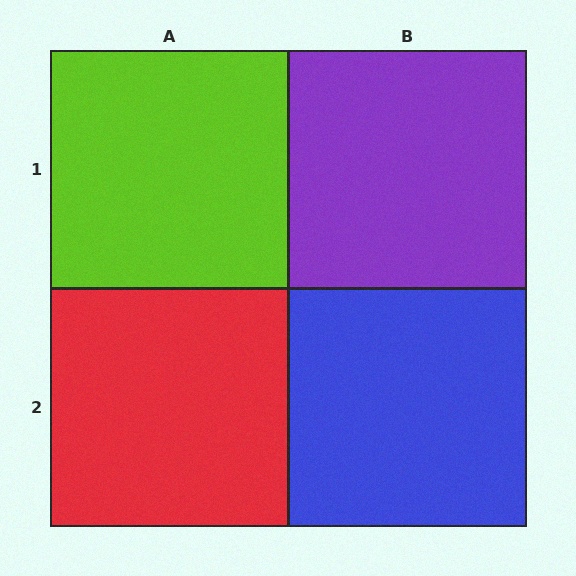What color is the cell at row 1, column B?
Purple.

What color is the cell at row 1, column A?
Lime.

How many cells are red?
1 cell is red.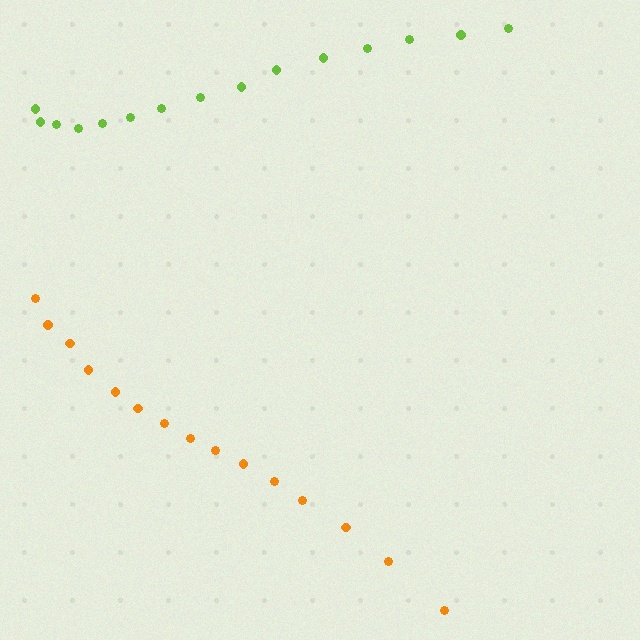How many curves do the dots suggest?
There are 2 distinct paths.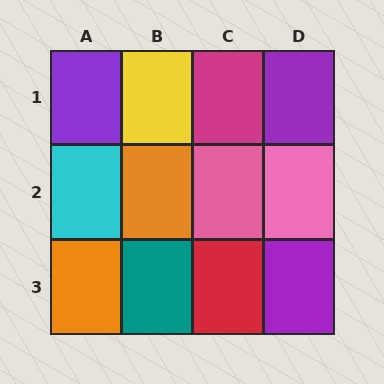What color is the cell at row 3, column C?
Red.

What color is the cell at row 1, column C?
Magenta.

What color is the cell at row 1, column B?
Yellow.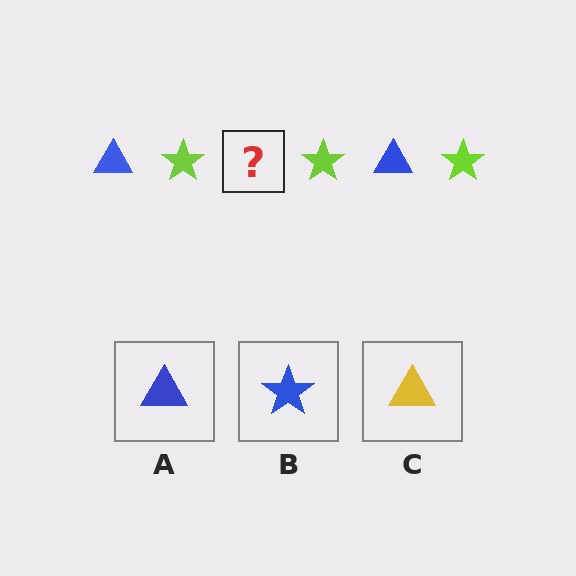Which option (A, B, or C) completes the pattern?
A.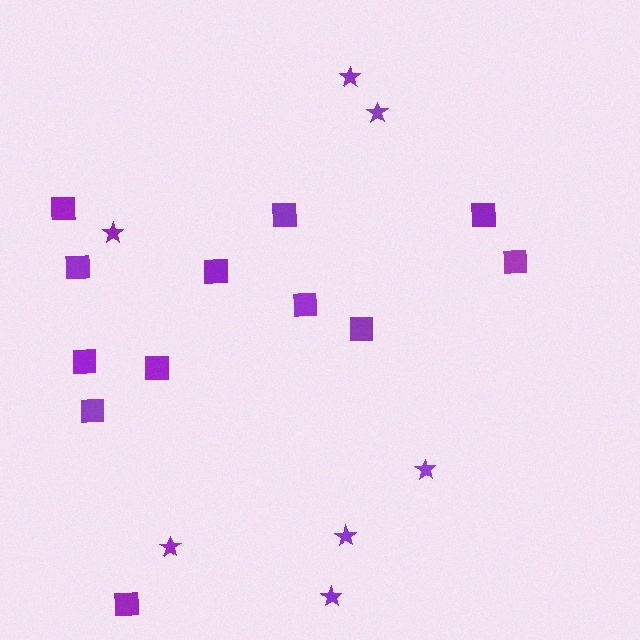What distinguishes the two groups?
There are 2 groups: one group of stars (7) and one group of squares (12).